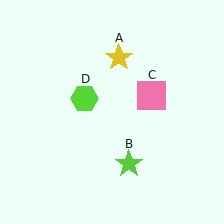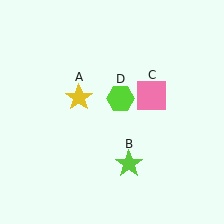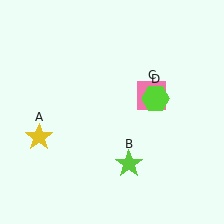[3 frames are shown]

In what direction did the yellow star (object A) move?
The yellow star (object A) moved down and to the left.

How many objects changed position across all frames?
2 objects changed position: yellow star (object A), lime hexagon (object D).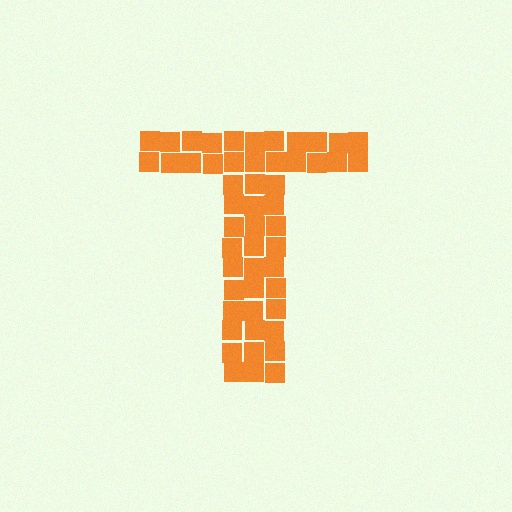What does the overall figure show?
The overall figure shows the letter T.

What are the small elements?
The small elements are squares.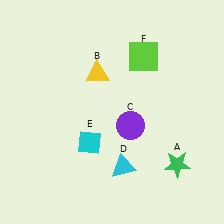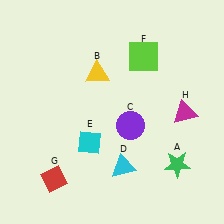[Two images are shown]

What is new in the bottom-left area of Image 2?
A red diamond (G) was added in the bottom-left area of Image 2.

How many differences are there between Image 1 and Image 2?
There are 2 differences between the two images.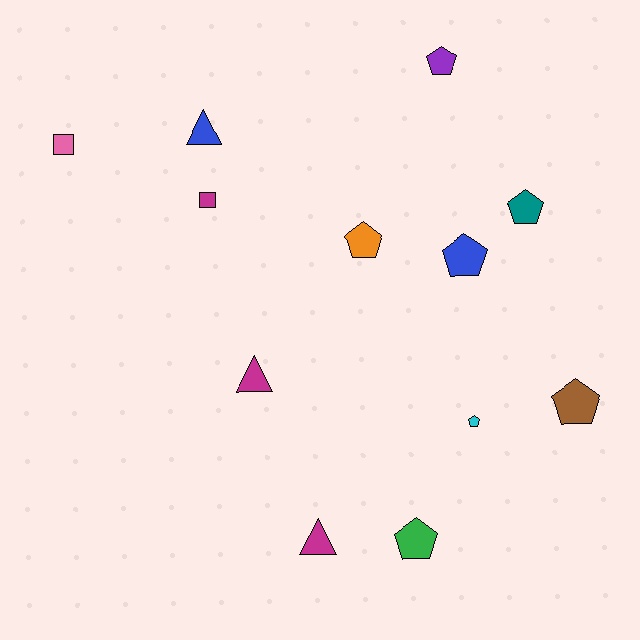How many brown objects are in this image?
There is 1 brown object.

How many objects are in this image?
There are 12 objects.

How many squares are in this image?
There are 2 squares.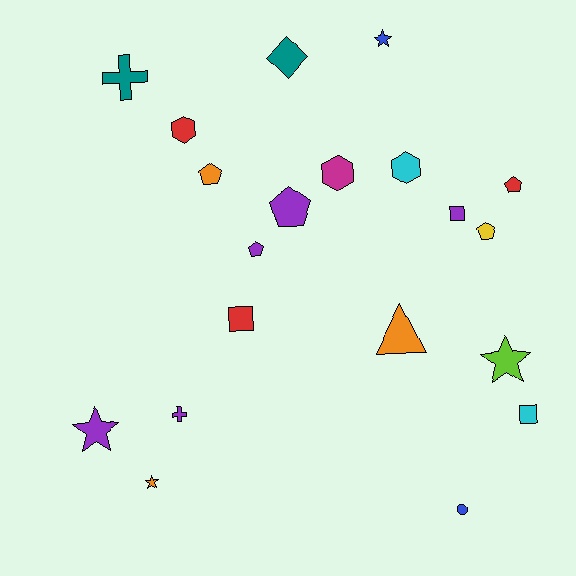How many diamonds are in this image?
There is 1 diamond.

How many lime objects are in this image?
There is 1 lime object.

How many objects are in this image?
There are 20 objects.